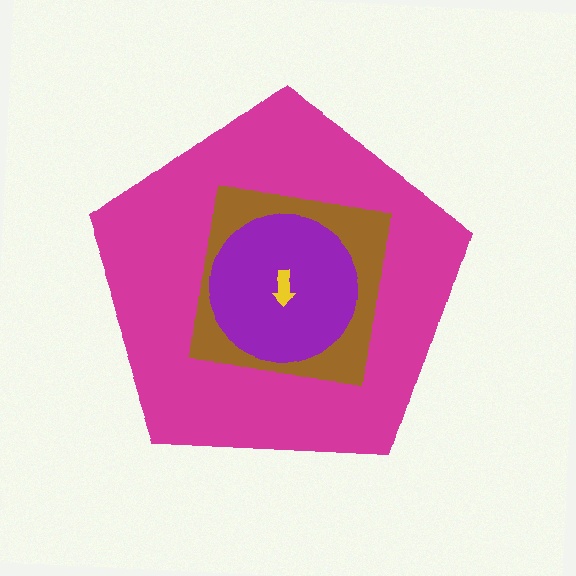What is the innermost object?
The yellow arrow.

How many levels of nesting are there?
4.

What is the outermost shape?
The magenta pentagon.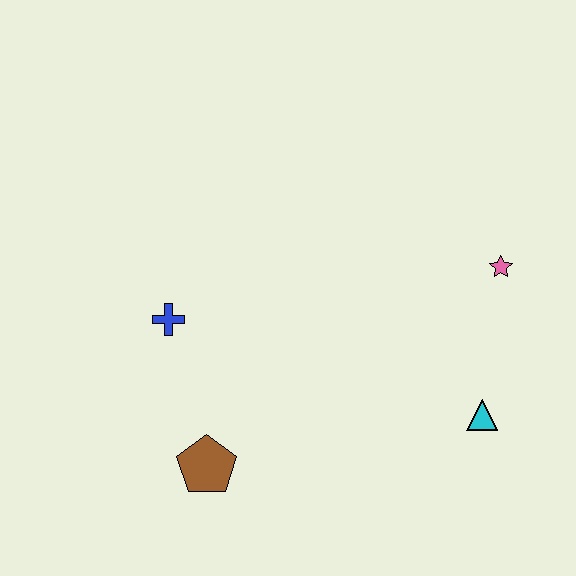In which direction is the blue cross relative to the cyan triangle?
The blue cross is to the left of the cyan triangle.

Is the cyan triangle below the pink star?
Yes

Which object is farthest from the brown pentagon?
The pink star is farthest from the brown pentagon.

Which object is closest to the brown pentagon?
The blue cross is closest to the brown pentagon.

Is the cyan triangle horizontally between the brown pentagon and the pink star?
Yes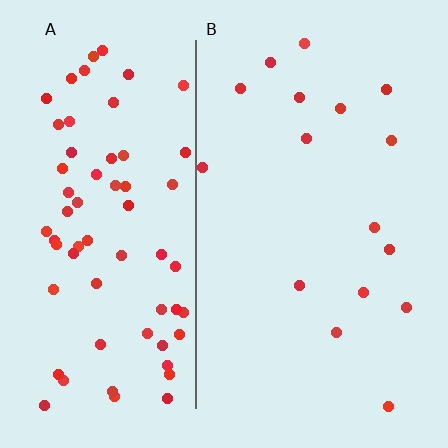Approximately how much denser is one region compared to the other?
Approximately 4.2× — region A over region B.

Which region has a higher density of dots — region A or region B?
A (the left).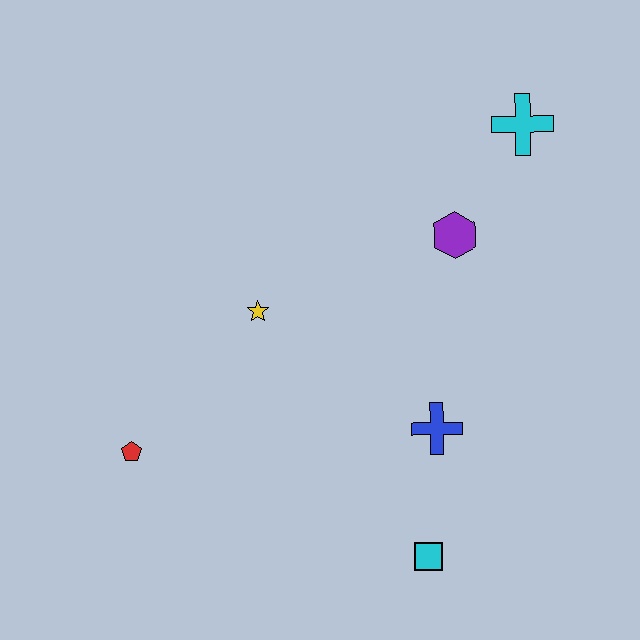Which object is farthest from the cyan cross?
The red pentagon is farthest from the cyan cross.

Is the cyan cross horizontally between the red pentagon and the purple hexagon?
No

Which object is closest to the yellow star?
The red pentagon is closest to the yellow star.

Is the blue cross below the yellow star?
Yes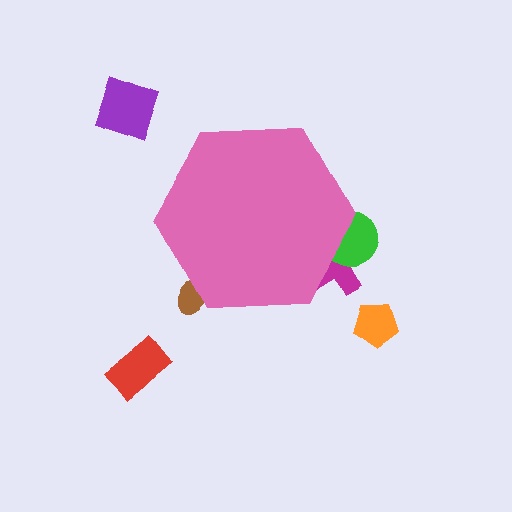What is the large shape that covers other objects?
A pink hexagon.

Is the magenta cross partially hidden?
Yes, the magenta cross is partially hidden behind the pink hexagon.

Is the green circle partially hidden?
Yes, the green circle is partially hidden behind the pink hexagon.